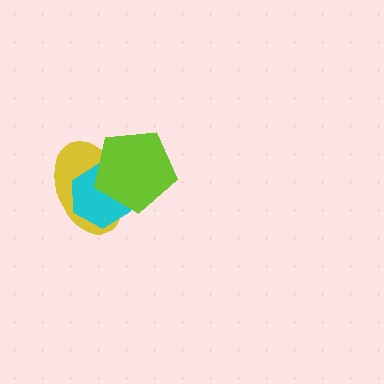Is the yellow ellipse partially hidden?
Yes, it is partially covered by another shape.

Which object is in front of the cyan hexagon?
The lime pentagon is in front of the cyan hexagon.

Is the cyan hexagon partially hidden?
Yes, it is partially covered by another shape.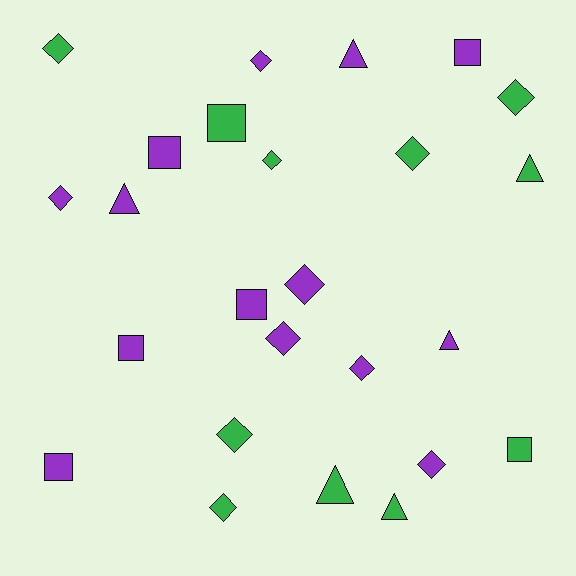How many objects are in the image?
There are 25 objects.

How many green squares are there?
There are 2 green squares.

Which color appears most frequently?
Purple, with 14 objects.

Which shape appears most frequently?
Diamond, with 12 objects.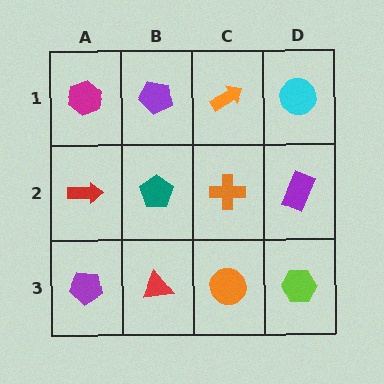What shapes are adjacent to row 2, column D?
A cyan circle (row 1, column D), a lime hexagon (row 3, column D), an orange cross (row 2, column C).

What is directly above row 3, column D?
A purple rectangle.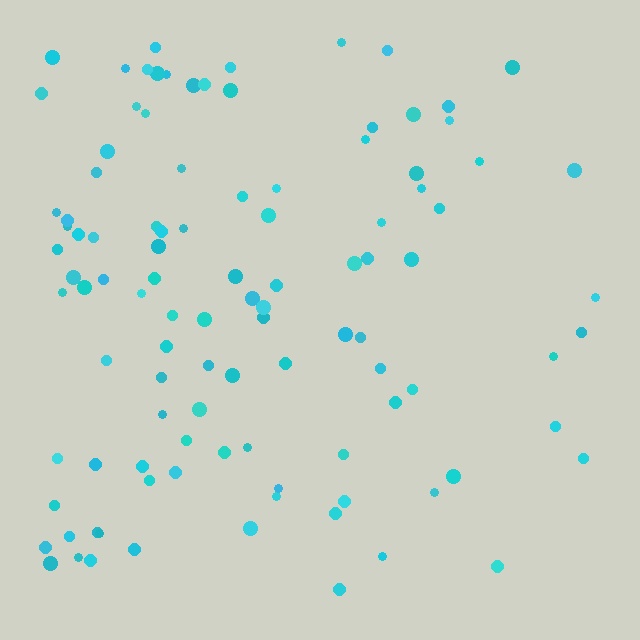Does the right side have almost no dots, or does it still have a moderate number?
Still a moderate number, just noticeably fewer than the left.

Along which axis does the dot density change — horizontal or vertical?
Horizontal.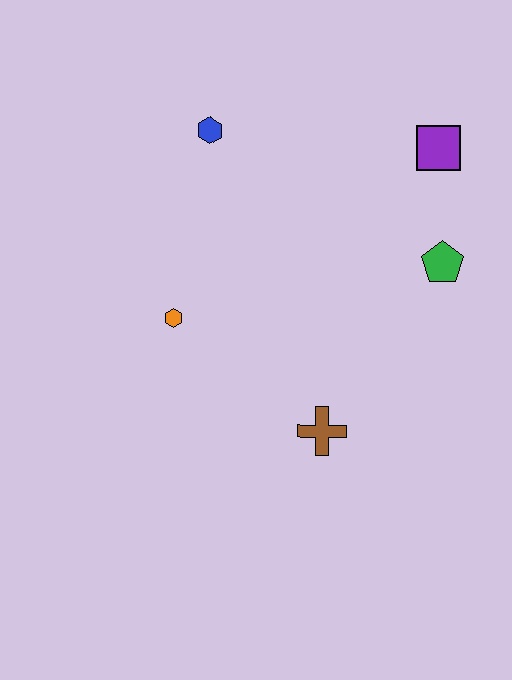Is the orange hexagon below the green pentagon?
Yes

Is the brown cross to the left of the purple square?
Yes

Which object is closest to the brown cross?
The orange hexagon is closest to the brown cross.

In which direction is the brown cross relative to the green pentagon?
The brown cross is below the green pentagon.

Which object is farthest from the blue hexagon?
The brown cross is farthest from the blue hexagon.